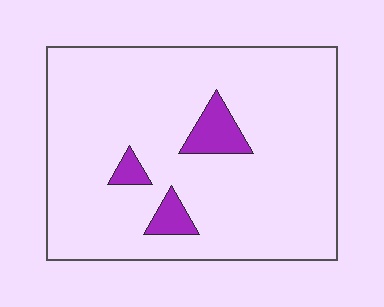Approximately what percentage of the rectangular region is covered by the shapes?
Approximately 10%.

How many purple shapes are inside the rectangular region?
3.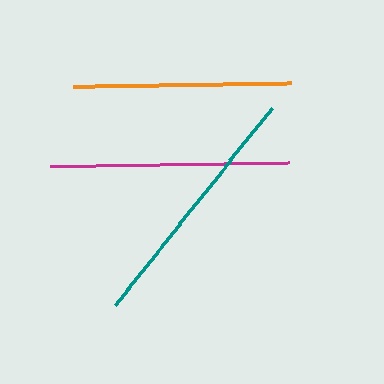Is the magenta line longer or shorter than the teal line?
The teal line is longer than the magenta line.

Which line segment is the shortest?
The orange line is the shortest at approximately 218 pixels.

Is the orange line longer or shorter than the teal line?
The teal line is longer than the orange line.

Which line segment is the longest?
The teal line is the longest at approximately 252 pixels.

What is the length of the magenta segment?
The magenta segment is approximately 240 pixels long.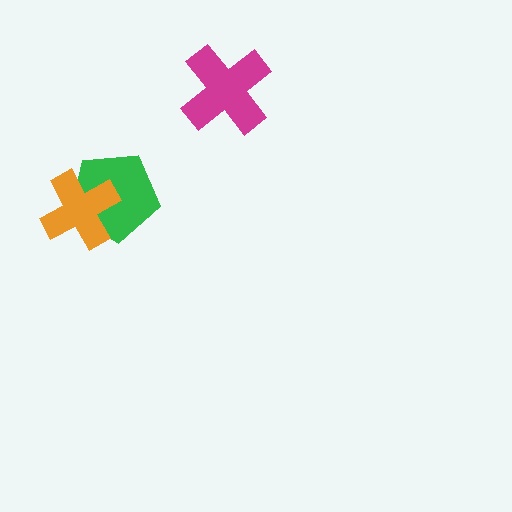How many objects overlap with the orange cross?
1 object overlaps with the orange cross.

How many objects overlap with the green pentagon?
1 object overlaps with the green pentagon.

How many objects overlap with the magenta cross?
0 objects overlap with the magenta cross.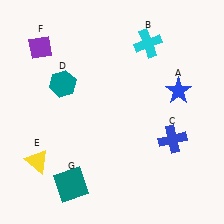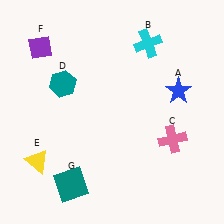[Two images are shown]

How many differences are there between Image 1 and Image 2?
There is 1 difference between the two images.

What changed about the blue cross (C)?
In Image 1, C is blue. In Image 2, it changed to pink.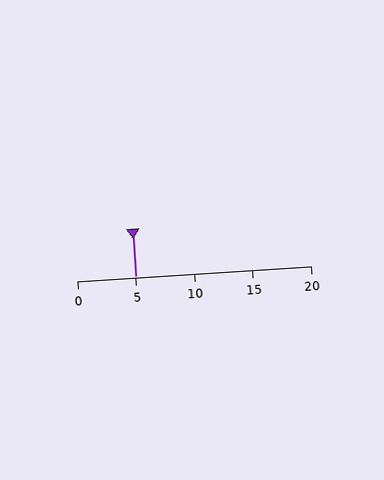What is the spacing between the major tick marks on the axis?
The major ticks are spaced 5 apart.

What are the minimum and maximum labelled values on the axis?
The axis runs from 0 to 20.